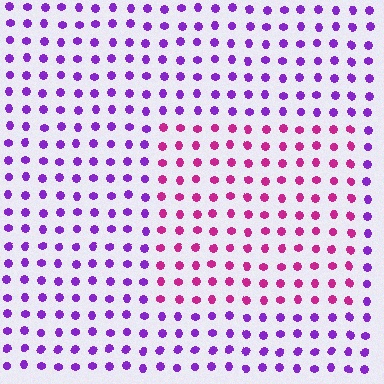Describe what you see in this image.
The image is filled with small purple elements in a uniform arrangement. A rectangle-shaped region is visible where the elements are tinted to a slightly different hue, forming a subtle color boundary.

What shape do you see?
I see a rectangle.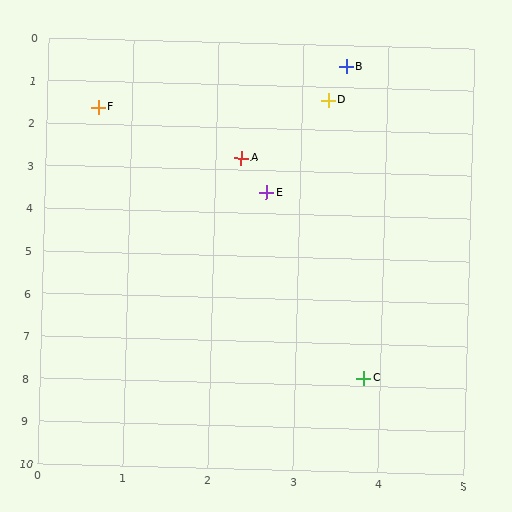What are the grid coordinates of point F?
Point F is at approximately (0.6, 1.6).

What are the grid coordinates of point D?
Point D is at approximately (3.3, 1.3).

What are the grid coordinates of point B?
Point B is at approximately (3.5, 0.5).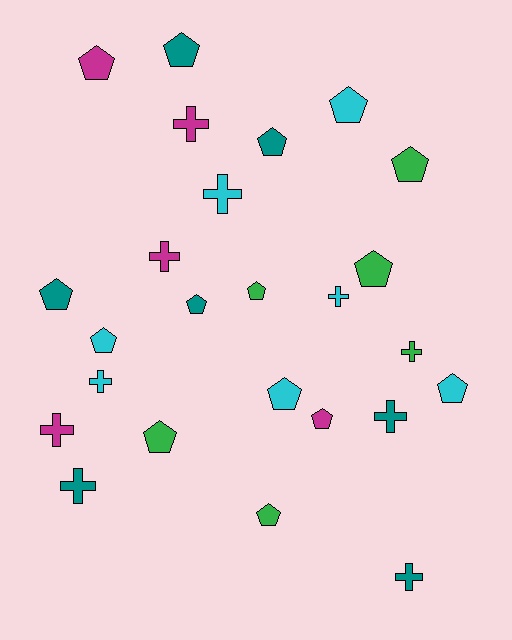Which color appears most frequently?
Cyan, with 7 objects.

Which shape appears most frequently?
Pentagon, with 15 objects.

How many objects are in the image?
There are 25 objects.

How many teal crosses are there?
There are 3 teal crosses.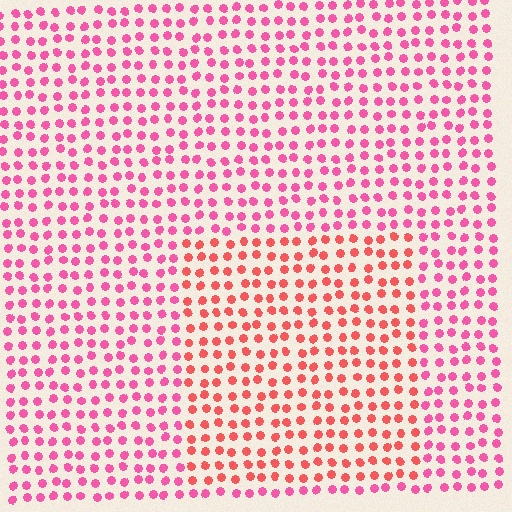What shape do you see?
I see a rectangle.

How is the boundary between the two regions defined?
The boundary is defined purely by a slight shift in hue (about 30 degrees). Spacing, size, and orientation are identical on both sides.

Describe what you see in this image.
The image is filled with small pink elements in a uniform arrangement. A rectangle-shaped region is visible where the elements are tinted to a slightly different hue, forming a subtle color boundary.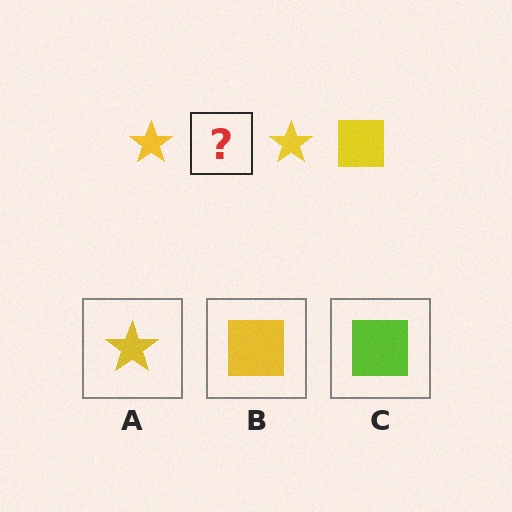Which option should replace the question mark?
Option B.